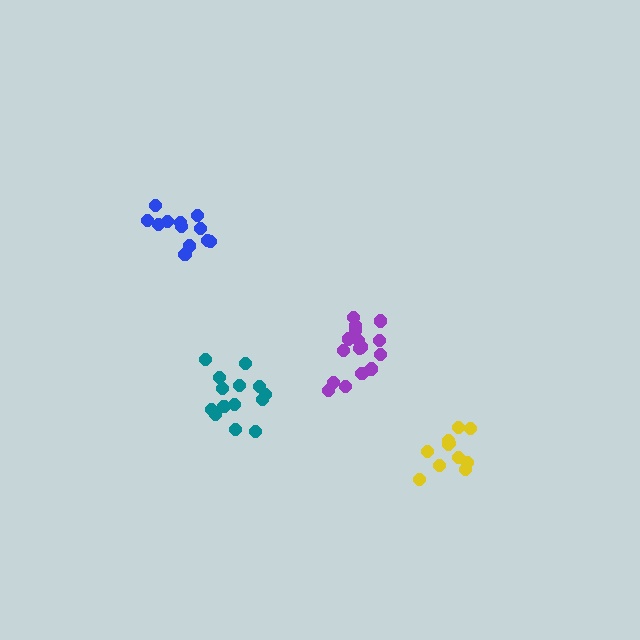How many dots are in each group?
Group 1: 15 dots, Group 2: 16 dots, Group 3: 11 dots, Group 4: 12 dots (54 total).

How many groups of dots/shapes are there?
There are 4 groups.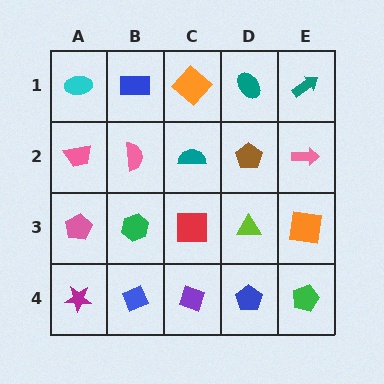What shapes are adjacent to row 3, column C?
A teal semicircle (row 2, column C), a purple diamond (row 4, column C), a green hexagon (row 3, column B), a lime triangle (row 3, column D).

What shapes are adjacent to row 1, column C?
A teal semicircle (row 2, column C), a blue rectangle (row 1, column B), a teal ellipse (row 1, column D).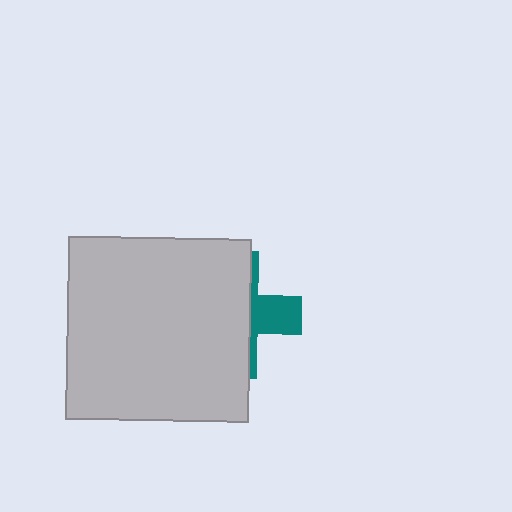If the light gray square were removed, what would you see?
You would see the complete teal cross.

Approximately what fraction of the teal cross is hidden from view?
Roughly 68% of the teal cross is hidden behind the light gray square.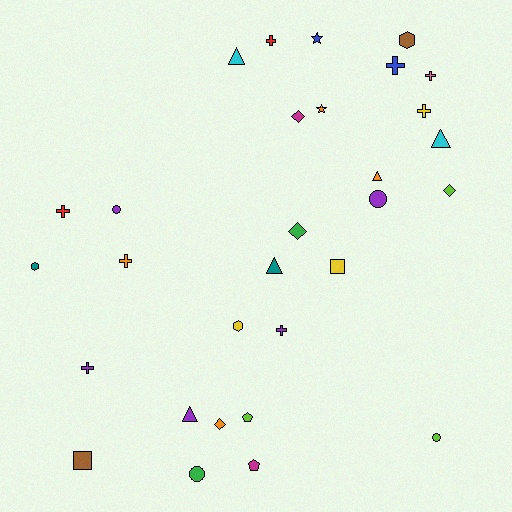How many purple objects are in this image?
There are 5 purple objects.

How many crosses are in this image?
There are 8 crosses.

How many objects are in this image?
There are 30 objects.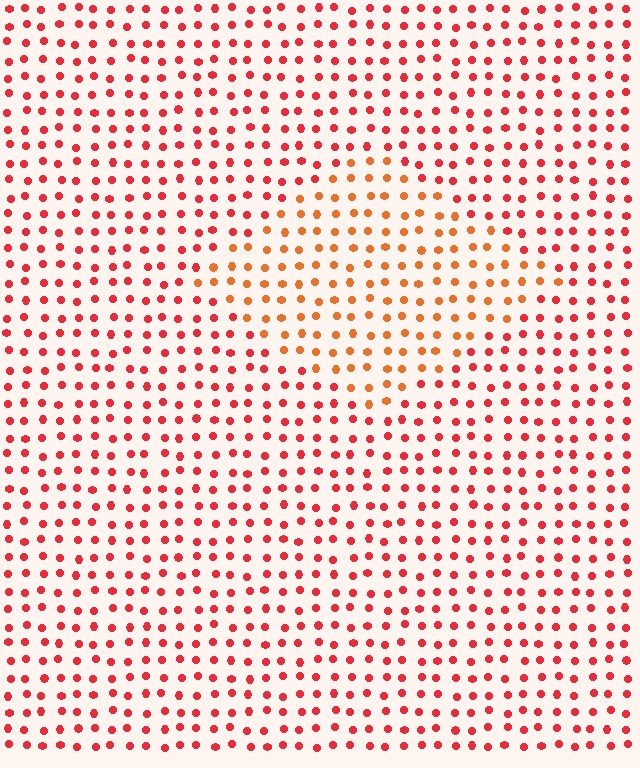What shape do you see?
I see a diamond.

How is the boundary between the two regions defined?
The boundary is defined purely by a slight shift in hue (about 28 degrees). Spacing, size, and orientation are identical on both sides.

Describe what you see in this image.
The image is filled with small red elements in a uniform arrangement. A diamond-shaped region is visible where the elements are tinted to a slightly different hue, forming a subtle color boundary.